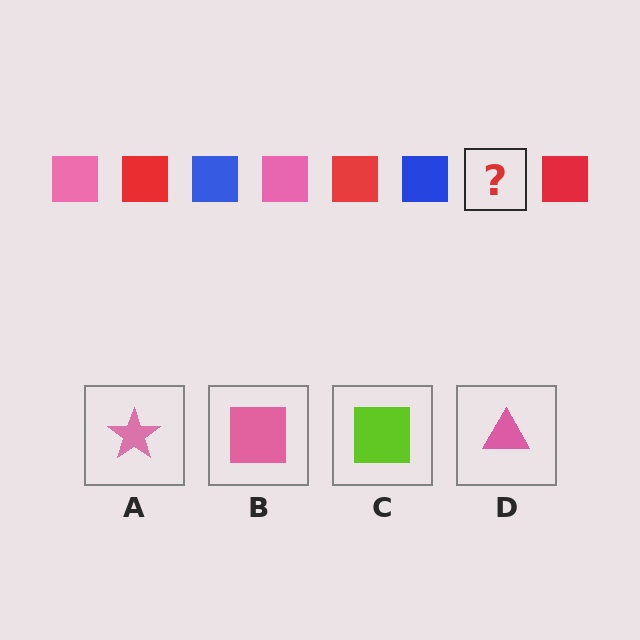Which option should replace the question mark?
Option B.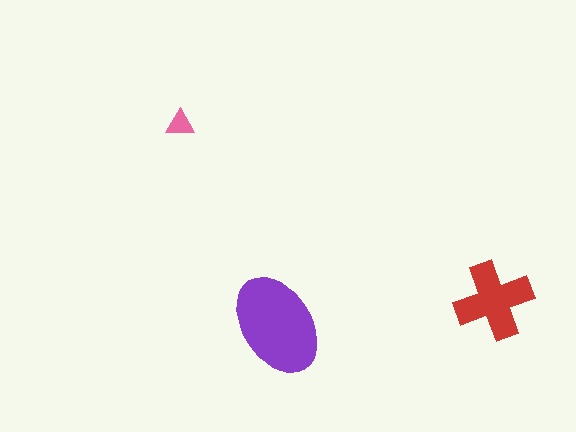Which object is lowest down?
The purple ellipse is bottommost.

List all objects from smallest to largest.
The pink triangle, the red cross, the purple ellipse.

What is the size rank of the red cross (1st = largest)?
2nd.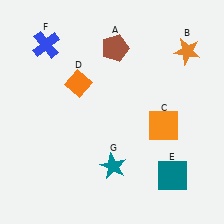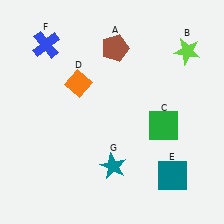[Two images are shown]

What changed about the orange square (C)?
In Image 1, C is orange. In Image 2, it changed to green.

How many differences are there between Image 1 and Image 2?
There are 2 differences between the two images.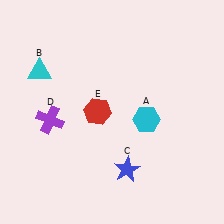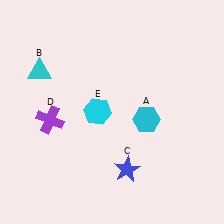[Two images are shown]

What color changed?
The hexagon (E) changed from red in Image 1 to cyan in Image 2.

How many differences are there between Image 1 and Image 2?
There is 1 difference between the two images.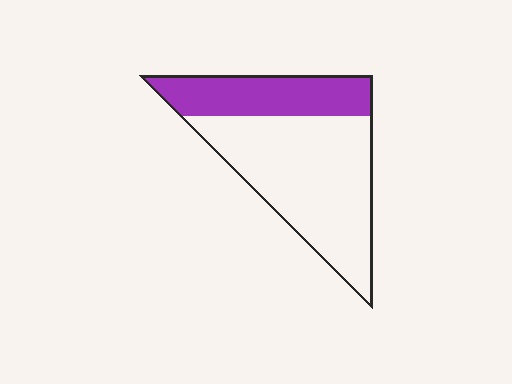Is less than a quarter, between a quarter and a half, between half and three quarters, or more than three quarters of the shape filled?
Between a quarter and a half.